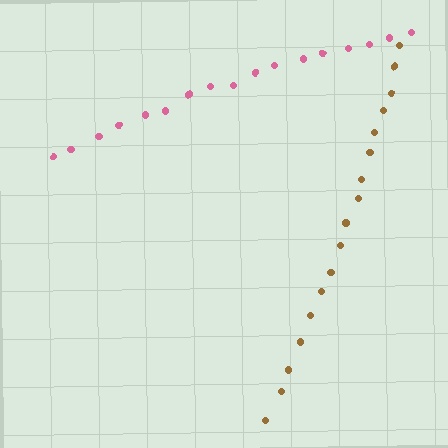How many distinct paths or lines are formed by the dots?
There are 2 distinct paths.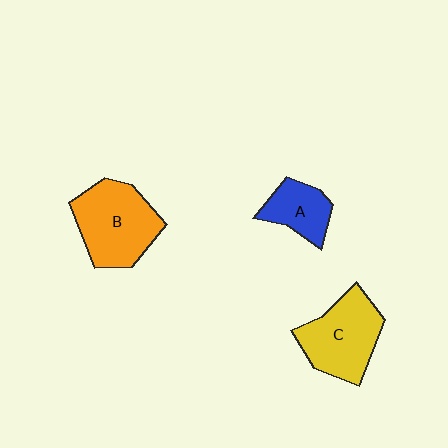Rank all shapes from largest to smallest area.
From largest to smallest: B (orange), C (yellow), A (blue).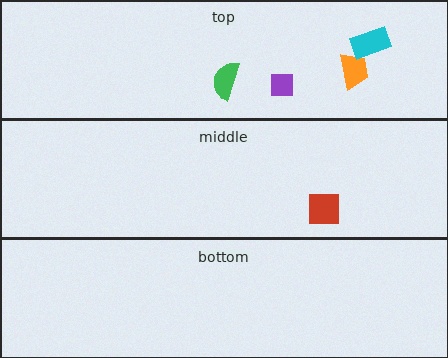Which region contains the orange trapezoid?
The top region.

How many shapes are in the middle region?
1.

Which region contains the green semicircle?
The top region.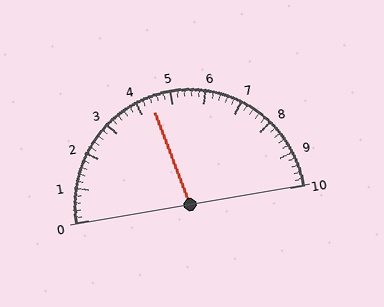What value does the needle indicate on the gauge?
The needle indicates approximately 4.4.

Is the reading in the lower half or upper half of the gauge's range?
The reading is in the lower half of the range (0 to 10).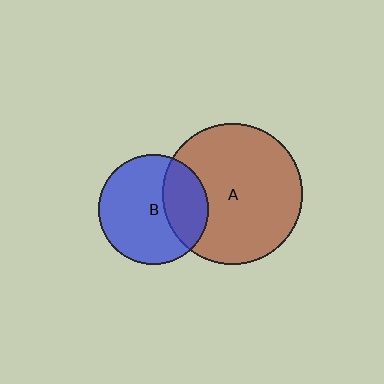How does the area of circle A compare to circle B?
Approximately 1.6 times.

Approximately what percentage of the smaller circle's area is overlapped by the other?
Approximately 30%.